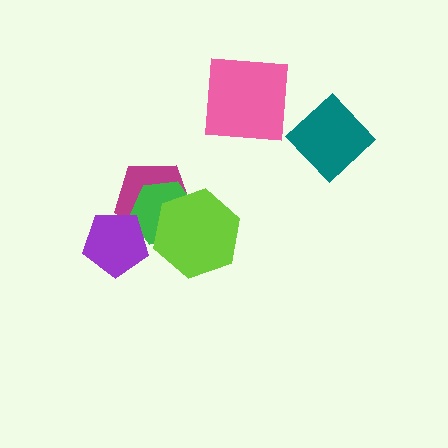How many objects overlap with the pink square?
0 objects overlap with the pink square.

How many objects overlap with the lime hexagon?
2 objects overlap with the lime hexagon.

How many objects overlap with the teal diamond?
0 objects overlap with the teal diamond.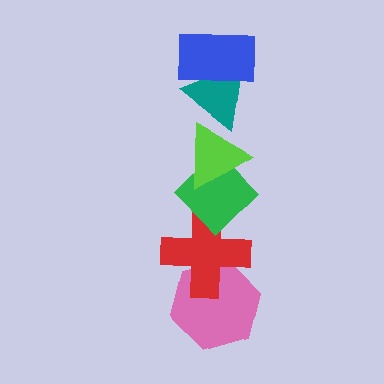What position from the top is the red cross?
The red cross is 5th from the top.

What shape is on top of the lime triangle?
The teal triangle is on top of the lime triangle.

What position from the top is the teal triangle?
The teal triangle is 2nd from the top.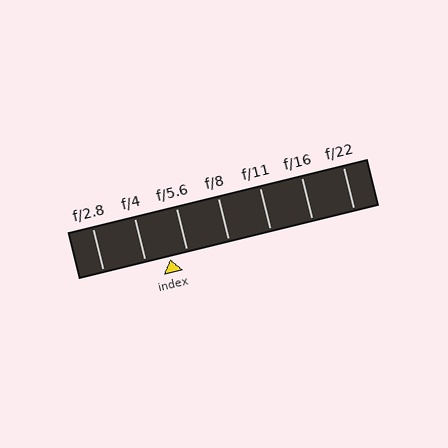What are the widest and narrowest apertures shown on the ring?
The widest aperture shown is f/2.8 and the narrowest is f/22.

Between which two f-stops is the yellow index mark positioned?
The index mark is between f/4 and f/5.6.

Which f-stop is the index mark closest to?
The index mark is closest to f/5.6.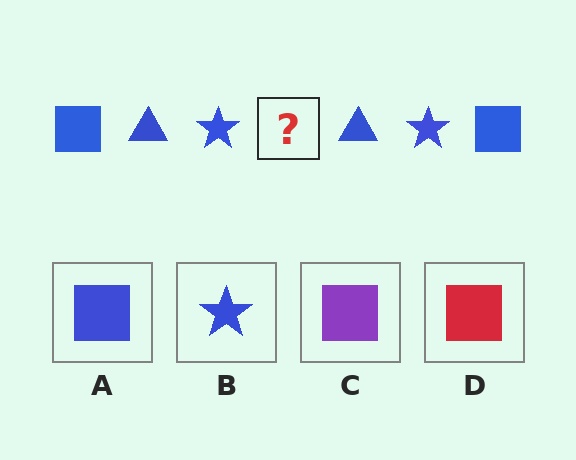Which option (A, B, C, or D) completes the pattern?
A.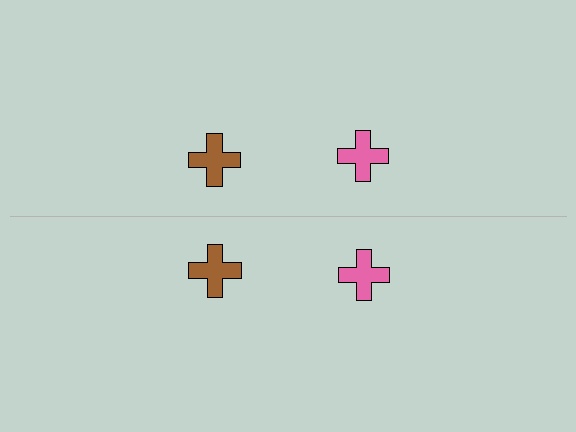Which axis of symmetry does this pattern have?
The pattern has a horizontal axis of symmetry running through the center of the image.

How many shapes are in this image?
There are 4 shapes in this image.